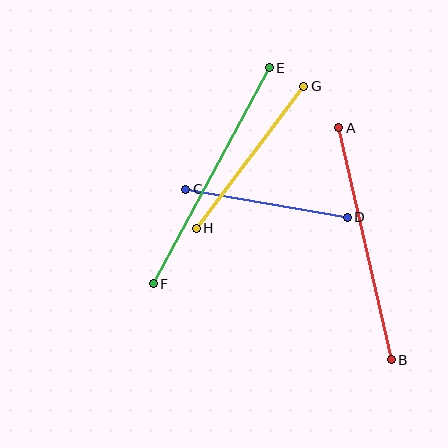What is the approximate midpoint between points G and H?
The midpoint is at approximately (250, 157) pixels.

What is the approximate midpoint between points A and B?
The midpoint is at approximately (365, 244) pixels.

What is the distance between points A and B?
The distance is approximately 238 pixels.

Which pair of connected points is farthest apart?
Points E and F are farthest apart.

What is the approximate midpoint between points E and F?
The midpoint is at approximately (211, 176) pixels.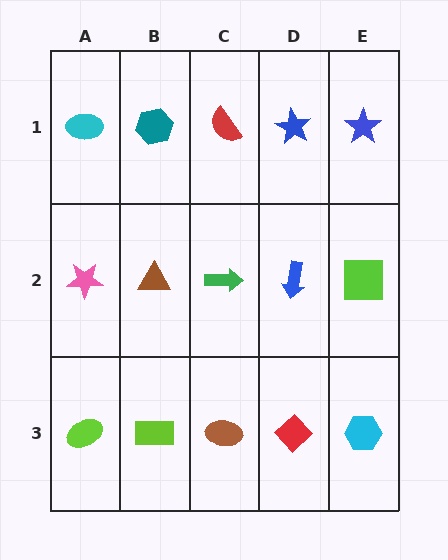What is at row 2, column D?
A blue arrow.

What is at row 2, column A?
A pink star.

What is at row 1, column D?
A blue star.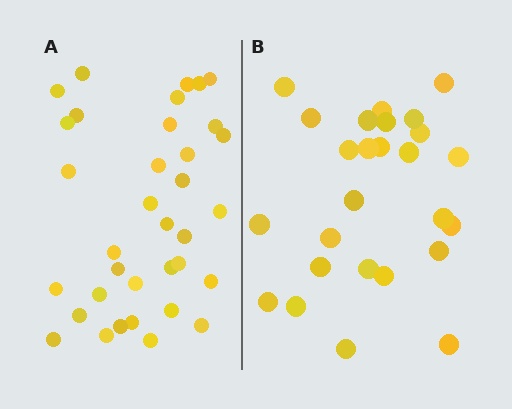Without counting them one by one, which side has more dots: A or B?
Region A (the left region) has more dots.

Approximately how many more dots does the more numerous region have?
Region A has roughly 8 or so more dots than region B.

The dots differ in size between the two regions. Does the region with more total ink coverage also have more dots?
No. Region B has more total ink coverage because its dots are larger, but region A actually contains more individual dots. Total area can be misleading — the number of items is what matters here.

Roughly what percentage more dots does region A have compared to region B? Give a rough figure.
About 35% more.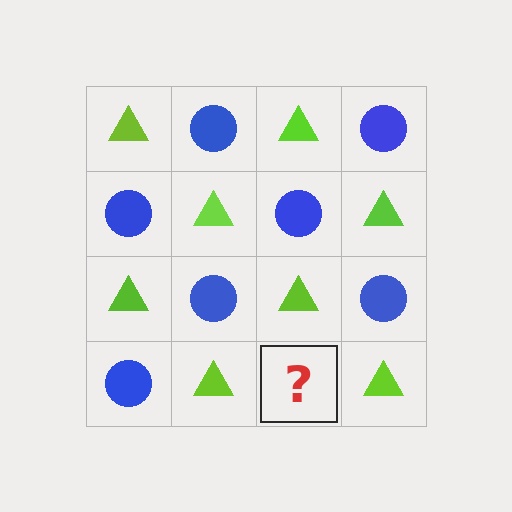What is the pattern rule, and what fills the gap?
The rule is that it alternates lime triangle and blue circle in a checkerboard pattern. The gap should be filled with a blue circle.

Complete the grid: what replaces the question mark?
The question mark should be replaced with a blue circle.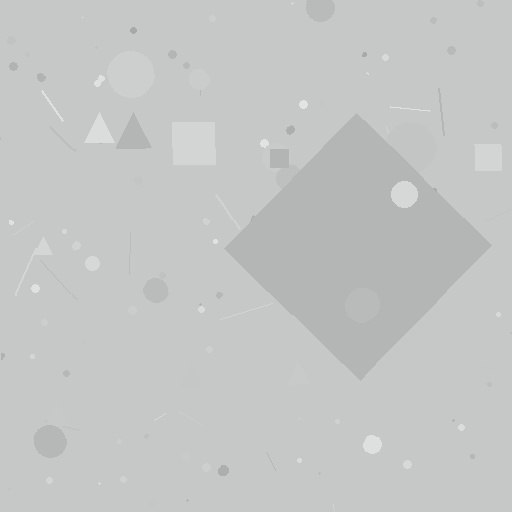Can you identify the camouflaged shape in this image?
The camouflaged shape is a diamond.